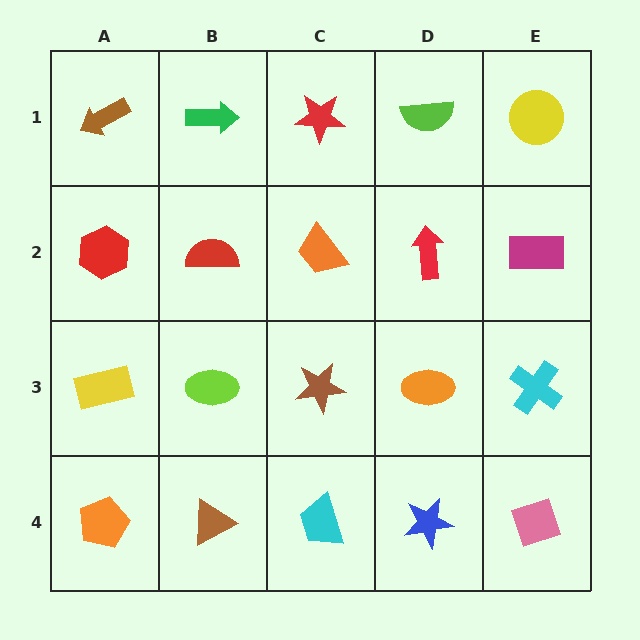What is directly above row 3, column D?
A red arrow.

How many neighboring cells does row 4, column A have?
2.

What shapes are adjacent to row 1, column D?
A red arrow (row 2, column D), a red star (row 1, column C), a yellow circle (row 1, column E).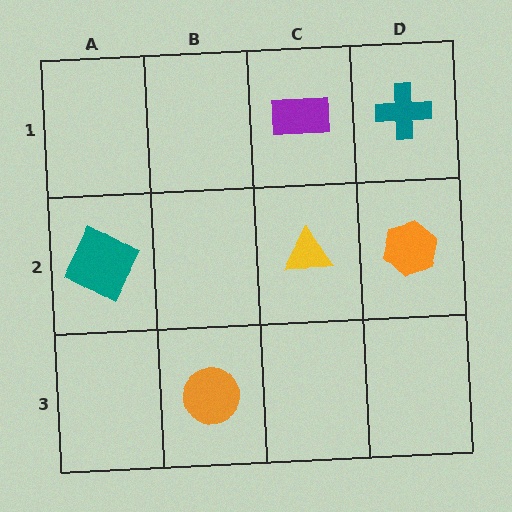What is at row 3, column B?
An orange circle.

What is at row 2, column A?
A teal square.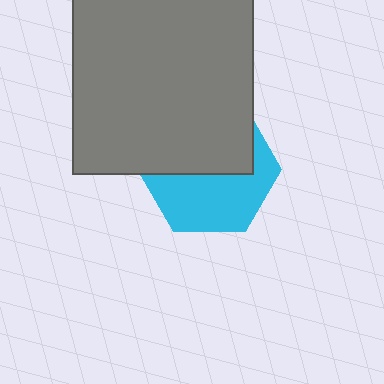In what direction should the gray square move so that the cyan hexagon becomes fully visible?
The gray square should move up. That is the shortest direction to clear the overlap and leave the cyan hexagon fully visible.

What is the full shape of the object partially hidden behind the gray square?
The partially hidden object is a cyan hexagon.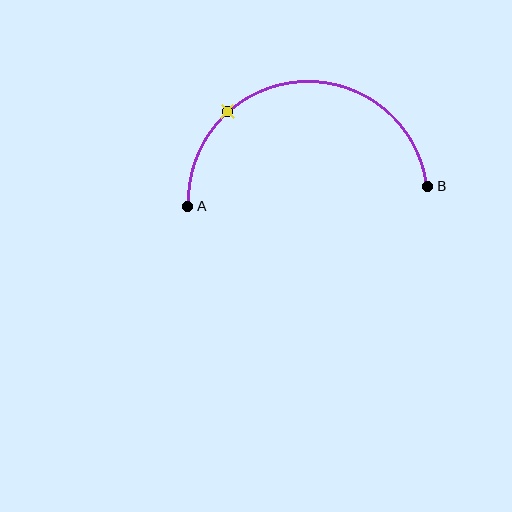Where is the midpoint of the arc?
The arc midpoint is the point on the curve farthest from the straight line joining A and B. It sits above that line.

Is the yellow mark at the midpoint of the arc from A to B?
No. The yellow mark lies on the arc but is closer to endpoint A. The arc midpoint would be at the point on the curve equidistant along the arc from both A and B.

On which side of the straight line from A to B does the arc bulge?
The arc bulges above the straight line connecting A and B.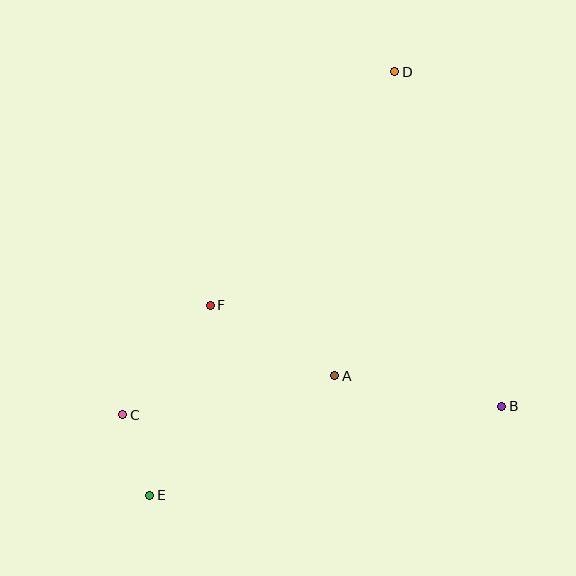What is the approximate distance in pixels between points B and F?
The distance between B and F is approximately 308 pixels.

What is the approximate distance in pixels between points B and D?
The distance between B and D is approximately 351 pixels.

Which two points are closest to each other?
Points C and E are closest to each other.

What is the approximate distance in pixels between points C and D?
The distance between C and D is approximately 438 pixels.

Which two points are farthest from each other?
Points D and E are farthest from each other.